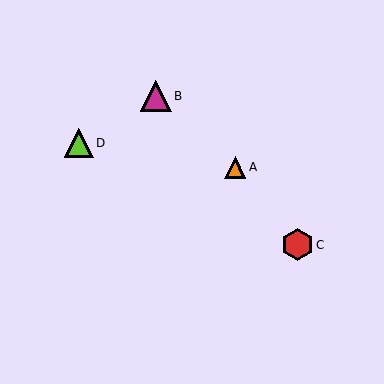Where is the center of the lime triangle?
The center of the lime triangle is at (79, 143).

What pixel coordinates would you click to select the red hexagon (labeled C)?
Click at (297, 245) to select the red hexagon C.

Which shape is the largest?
The red hexagon (labeled C) is the largest.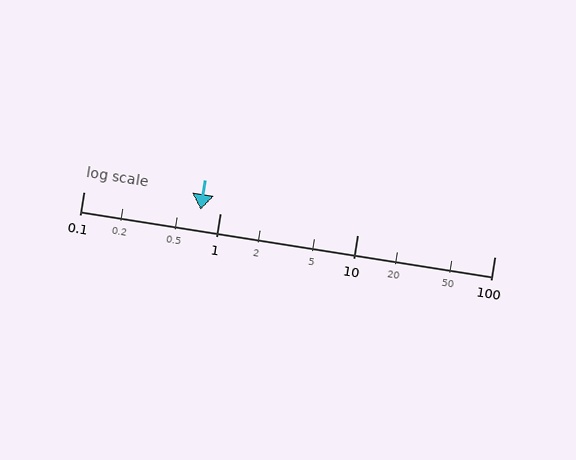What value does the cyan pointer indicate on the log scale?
The pointer indicates approximately 0.71.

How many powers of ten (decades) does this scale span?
The scale spans 3 decades, from 0.1 to 100.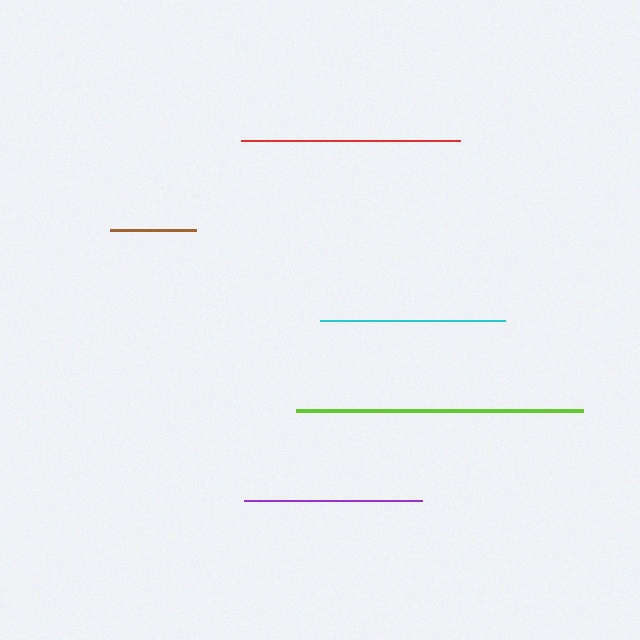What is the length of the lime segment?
The lime segment is approximately 286 pixels long.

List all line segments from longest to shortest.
From longest to shortest: lime, red, cyan, purple, brown.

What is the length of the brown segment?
The brown segment is approximately 86 pixels long.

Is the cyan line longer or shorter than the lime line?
The lime line is longer than the cyan line.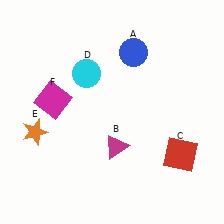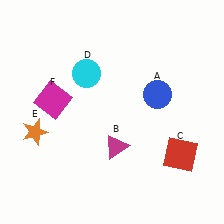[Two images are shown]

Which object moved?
The blue circle (A) moved down.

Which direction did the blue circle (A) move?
The blue circle (A) moved down.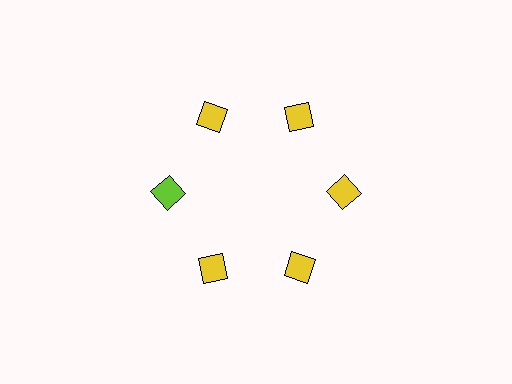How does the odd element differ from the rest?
It has a different color: lime instead of yellow.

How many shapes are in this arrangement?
There are 6 shapes arranged in a ring pattern.